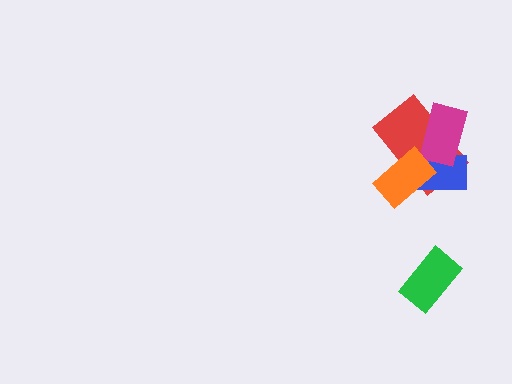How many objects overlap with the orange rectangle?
2 objects overlap with the orange rectangle.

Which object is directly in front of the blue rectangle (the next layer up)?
The magenta rectangle is directly in front of the blue rectangle.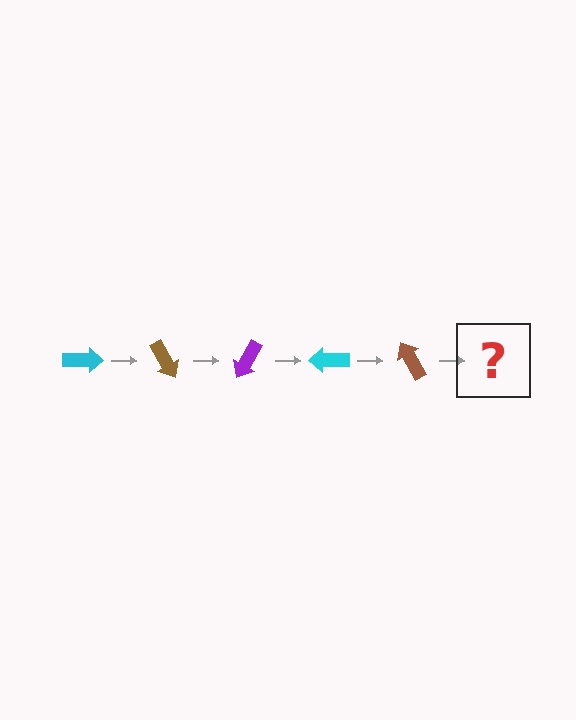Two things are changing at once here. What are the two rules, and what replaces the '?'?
The two rules are that it rotates 60 degrees each step and the color cycles through cyan, brown, and purple. The '?' should be a purple arrow, rotated 300 degrees from the start.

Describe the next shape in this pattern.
It should be a purple arrow, rotated 300 degrees from the start.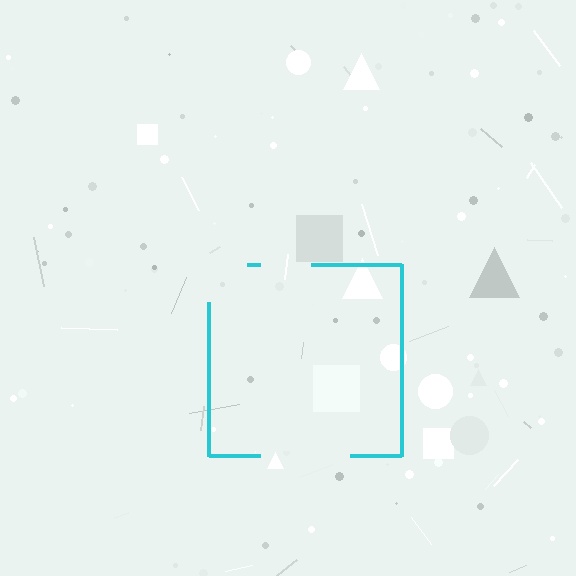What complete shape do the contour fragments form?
The contour fragments form a square.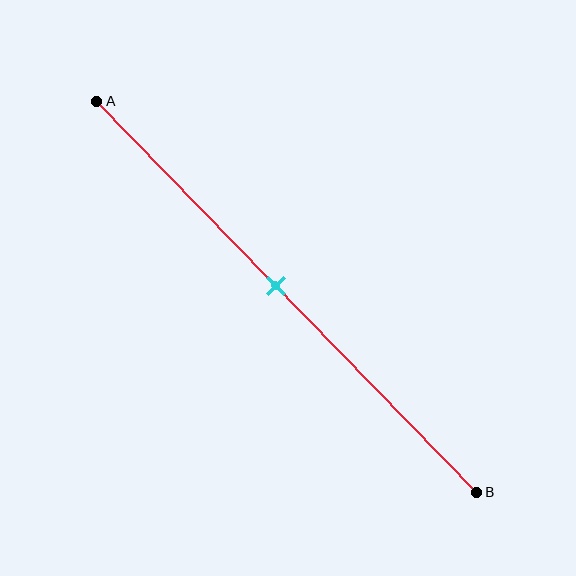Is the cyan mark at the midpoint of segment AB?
Yes, the mark is approximately at the midpoint.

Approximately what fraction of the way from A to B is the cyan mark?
The cyan mark is approximately 45% of the way from A to B.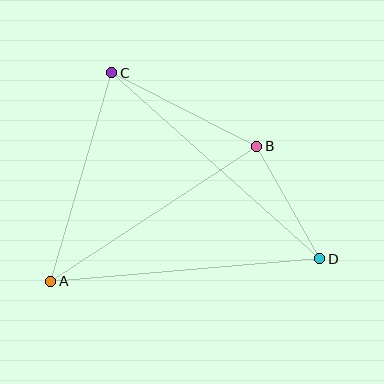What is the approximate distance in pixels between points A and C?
The distance between A and C is approximately 217 pixels.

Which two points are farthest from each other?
Points C and D are farthest from each other.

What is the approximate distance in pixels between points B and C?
The distance between B and C is approximately 163 pixels.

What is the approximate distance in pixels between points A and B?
The distance between A and B is approximately 247 pixels.